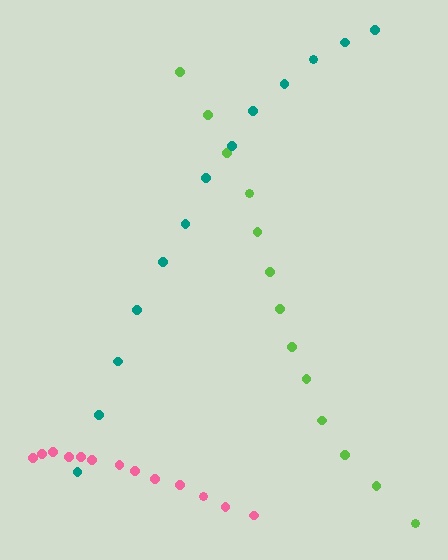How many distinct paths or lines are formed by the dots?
There are 3 distinct paths.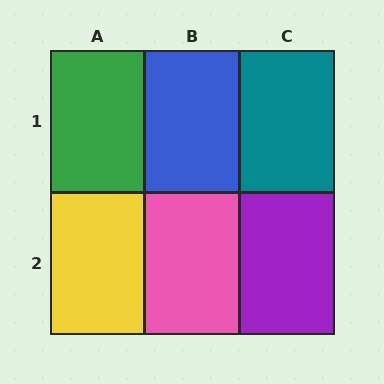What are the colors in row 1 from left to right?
Green, blue, teal.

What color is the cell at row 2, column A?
Yellow.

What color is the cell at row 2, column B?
Pink.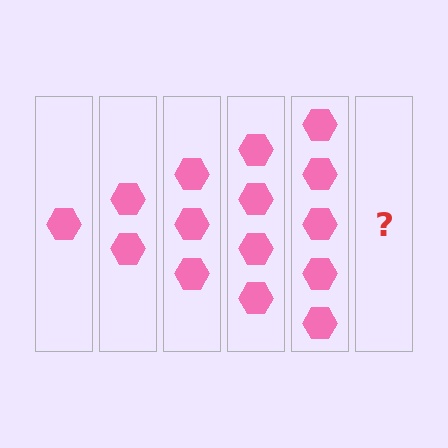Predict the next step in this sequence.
The next step is 6 hexagons.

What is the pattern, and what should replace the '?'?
The pattern is that each step adds one more hexagon. The '?' should be 6 hexagons.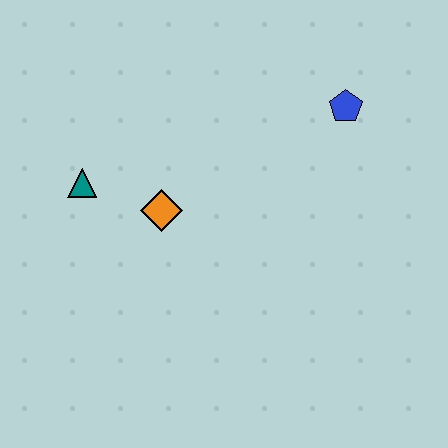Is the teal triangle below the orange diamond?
No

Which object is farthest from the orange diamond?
The blue pentagon is farthest from the orange diamond.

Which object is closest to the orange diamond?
The teal triangle is closest to the orange diamond.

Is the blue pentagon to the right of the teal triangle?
Yes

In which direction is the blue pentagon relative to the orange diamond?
The blue pentagon is to the right of the orange diamond.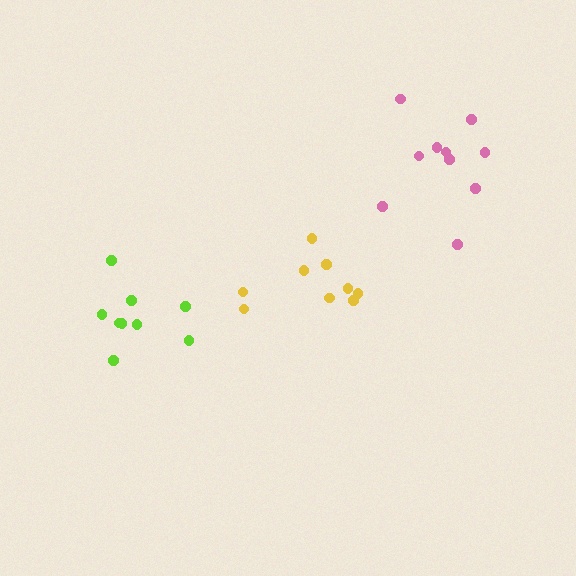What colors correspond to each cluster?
The clusters are colored: yellow, pink, lime.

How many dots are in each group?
Group 1: 9 dots, Group 2: 10 dots, Group 3: 9 dots (28 total).